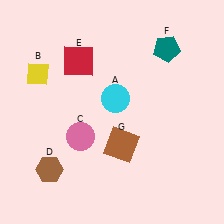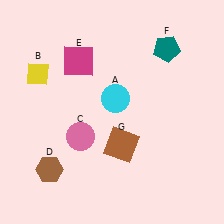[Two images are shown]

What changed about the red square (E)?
In Image 1, E is red. In Image 2, it changed to magenta.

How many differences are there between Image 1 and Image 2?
There is 1 difference between the two images.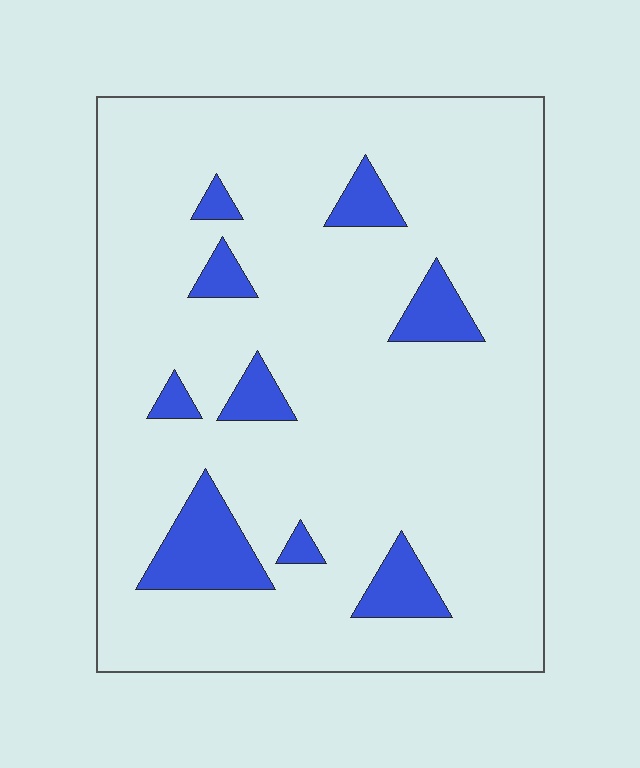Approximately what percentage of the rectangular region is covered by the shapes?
Approximately 10%.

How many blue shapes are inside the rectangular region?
9.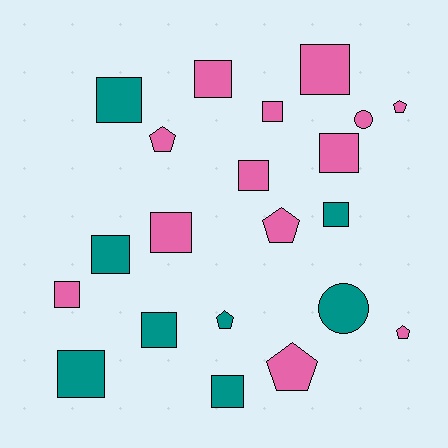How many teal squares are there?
There are 6 teal squares.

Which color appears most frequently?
Pink, with 13 objects.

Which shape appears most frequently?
Square, with 13 objects.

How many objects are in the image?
There are 21 objects.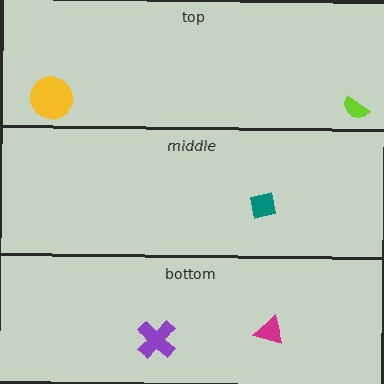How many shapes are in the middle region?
1.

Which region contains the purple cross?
The bottom region.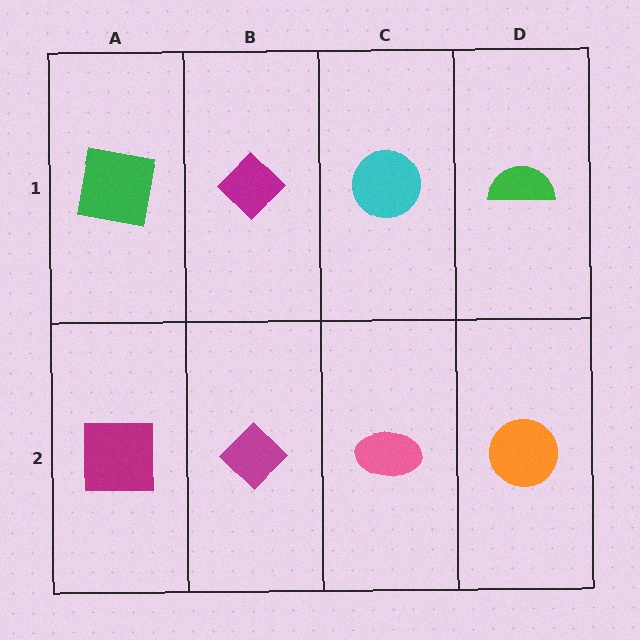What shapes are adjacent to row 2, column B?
A magenta diamond (row 1, column B), a magenta square (row 2, column A), a pink ellipse (row 2, column C).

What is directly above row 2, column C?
A cyan circle.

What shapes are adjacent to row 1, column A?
A magenta square (row 2, column A), a magenta diamond (row 1, column B).